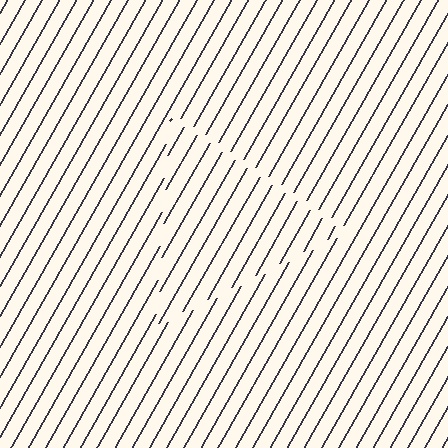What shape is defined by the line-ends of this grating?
An illusory triangle. The interior of the shape contains the same grating, shifted by half a period — the contour is defined by the phase discontinuity where line-ends from the inner and outer gratings abut.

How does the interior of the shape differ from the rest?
The interior of the shape contains the same grating, shifted by half a period — the contour is defined by the phase discontinuity where line-ends from the inner and outer gratings abut.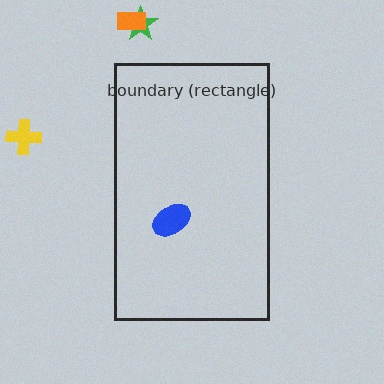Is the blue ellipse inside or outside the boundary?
Inside.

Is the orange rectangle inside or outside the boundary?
Outside.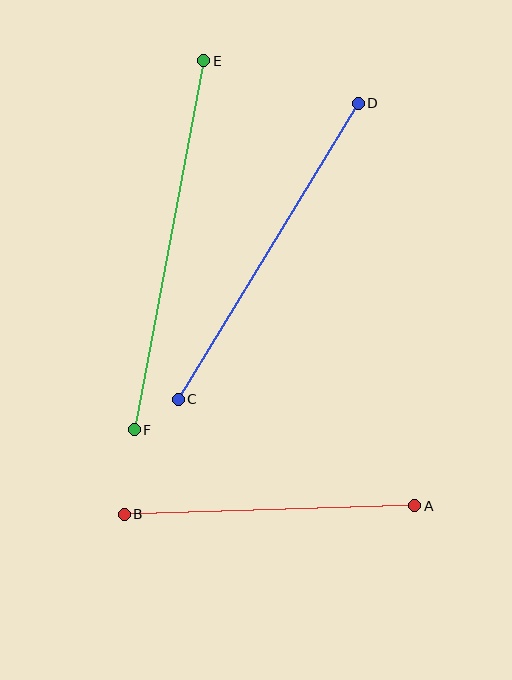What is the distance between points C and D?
The distance is approximately 346 pixels.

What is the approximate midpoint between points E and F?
The midpoint is at approximately (169, 245) pixels.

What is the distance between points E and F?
The distance is approximately 375 pixels.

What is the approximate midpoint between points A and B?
The midpoint is at approximately (269, 510) pixels.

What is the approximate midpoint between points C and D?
The midpoint is at approximately (268, 251) pixels.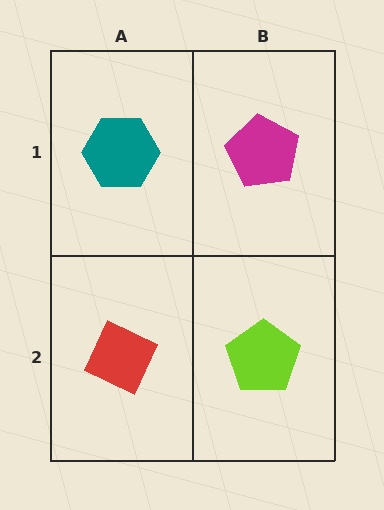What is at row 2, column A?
A red diamond.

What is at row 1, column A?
A teal hexagon.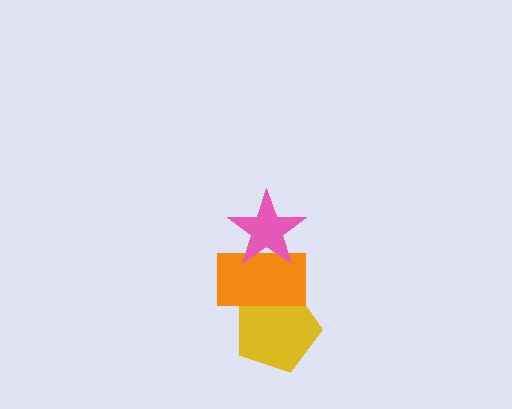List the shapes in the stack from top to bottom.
From top to bottom: the pink star, the orange rectangle, the yellow pentagon.